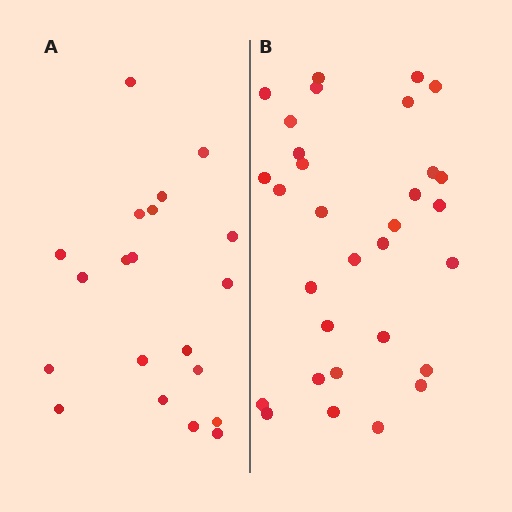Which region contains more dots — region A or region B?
Region B (the right region) has more dots.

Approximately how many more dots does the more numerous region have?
Region B has roughly 12 or so more dots than region A.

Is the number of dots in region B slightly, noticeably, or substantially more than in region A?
Region B has substantially more. The ratio is roughly 1.6 to 1.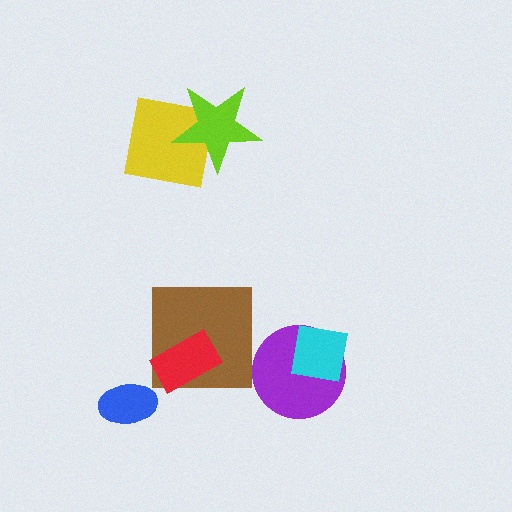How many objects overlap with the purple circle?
1 object overlaps with the purple circle.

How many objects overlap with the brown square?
1 object overlaps with the brown square.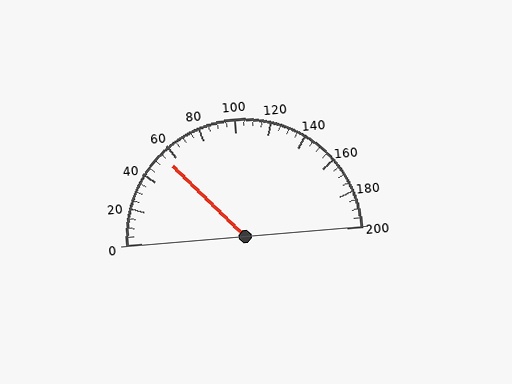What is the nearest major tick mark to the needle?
The nearest major tick mark is 60.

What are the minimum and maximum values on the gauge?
The gauge ranges from 0 to 200.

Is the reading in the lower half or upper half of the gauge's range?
The reading is in the lower half of the range (0 to 200).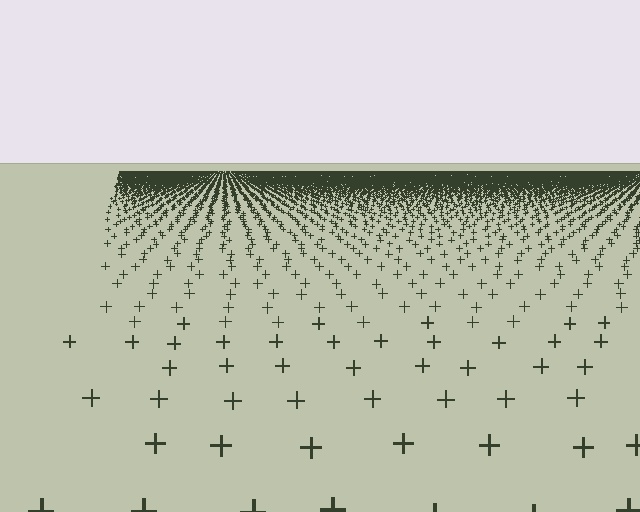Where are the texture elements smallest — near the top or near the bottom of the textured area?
Near the top.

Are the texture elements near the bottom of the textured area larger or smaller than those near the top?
Larger. Near the bottom, elements are closer to the viewer and appear at a bigger on-screen size.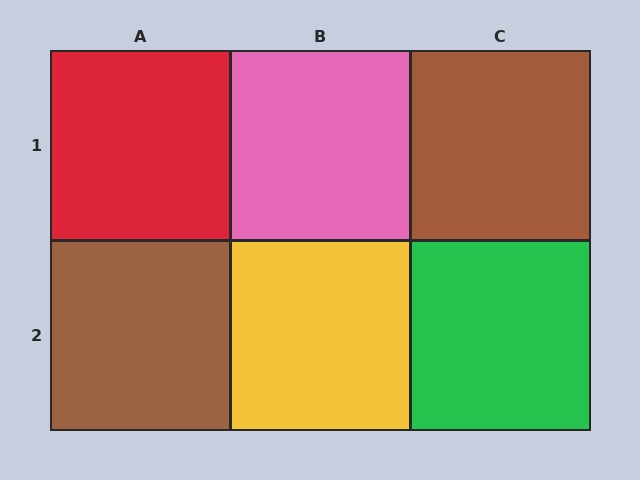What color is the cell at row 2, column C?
Green.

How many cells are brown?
2 cells are brown.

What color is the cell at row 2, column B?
Yellow.